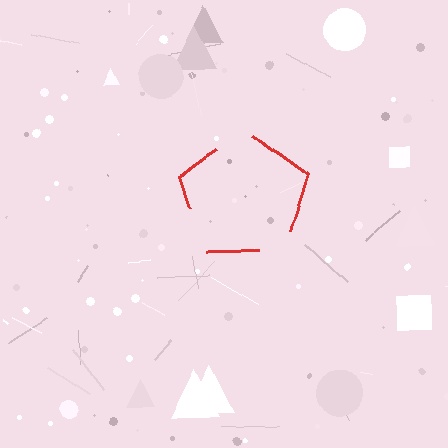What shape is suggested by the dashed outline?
The dashed outline suggests a pentagon.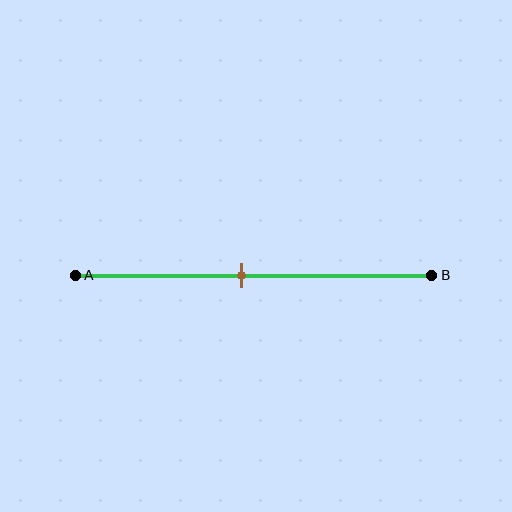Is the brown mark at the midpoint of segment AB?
No, the mark is at about 45% from A, not at the 50% midpoint.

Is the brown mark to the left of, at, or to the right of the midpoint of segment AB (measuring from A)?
The brown mark is to the left of the midpoint of segment AB.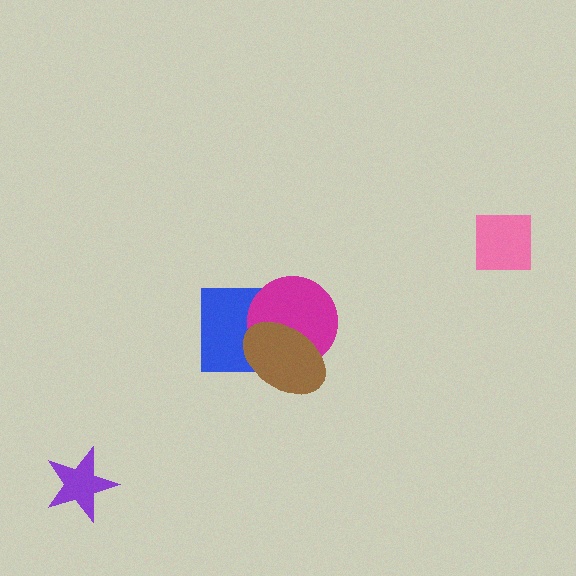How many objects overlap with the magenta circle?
2 objects overlap with the magenta circle.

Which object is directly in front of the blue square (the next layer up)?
The magenta circle is directly in front of the blue square.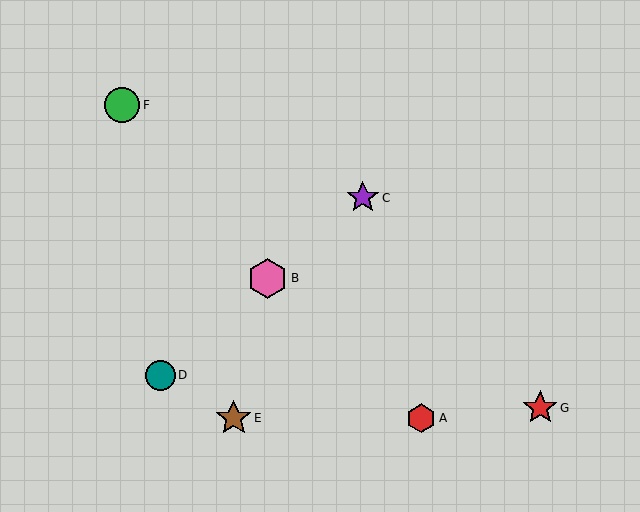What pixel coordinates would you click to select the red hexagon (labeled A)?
Click at (421, 418) to select the red hexagon A.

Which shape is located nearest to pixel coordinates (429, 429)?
The red hexagon (labeled A) at (421, 418) is nearest to that location.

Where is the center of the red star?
The center of the red star is at (540, 408).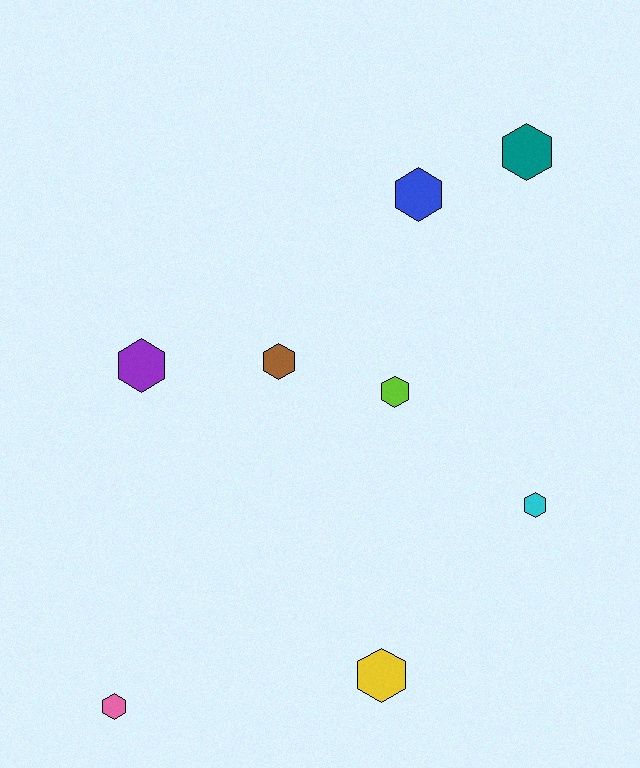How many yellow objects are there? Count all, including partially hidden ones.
There is 1 yellow object.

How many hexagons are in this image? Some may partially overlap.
There are 8 hexagons.